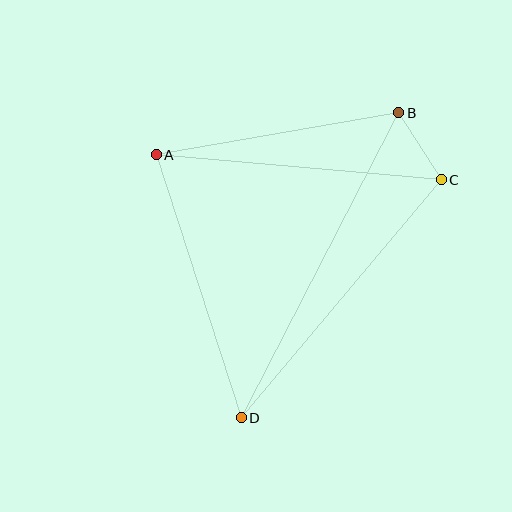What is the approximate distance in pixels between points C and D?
The distance between C and D is approximately 311 pixels.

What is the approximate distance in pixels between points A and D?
The distance between A and D is approximately 276 pixels.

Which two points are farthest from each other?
Points B and D are farthest from each other.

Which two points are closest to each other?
Points B and C are closest to each other.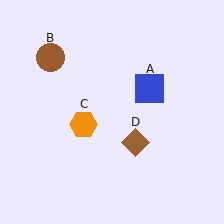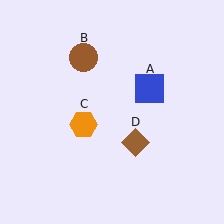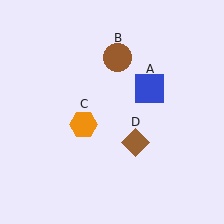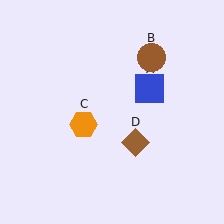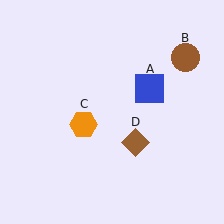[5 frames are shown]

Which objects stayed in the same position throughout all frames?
Blue square (object A) and orange hexagon (object C) and brown diamond (object D) remained stationary.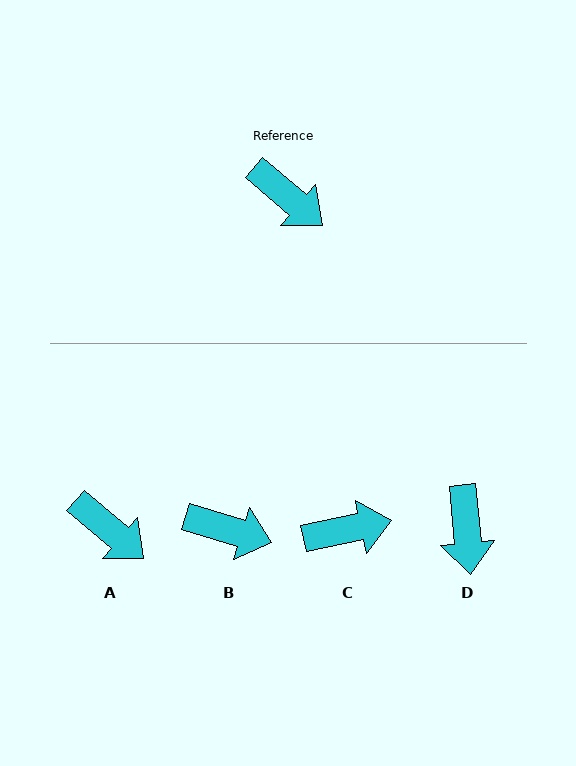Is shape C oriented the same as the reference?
No, it is off by about 52 degrees.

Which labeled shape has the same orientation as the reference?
A.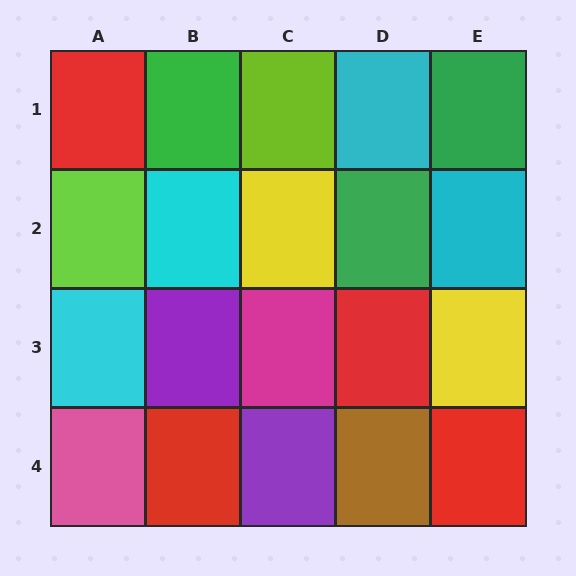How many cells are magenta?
1 cell is magenta.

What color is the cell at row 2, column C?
Yellow.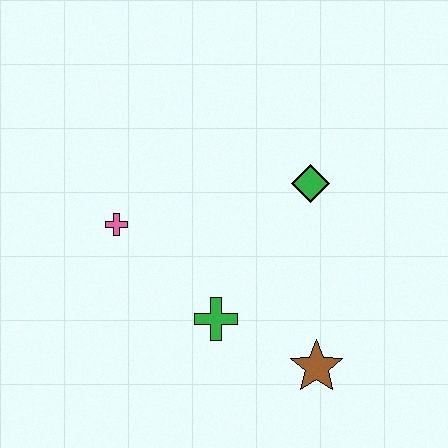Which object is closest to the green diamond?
The green cross is closest to the green diamond.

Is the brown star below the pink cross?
Yes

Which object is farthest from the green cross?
The green diamond is farthest from the green cross.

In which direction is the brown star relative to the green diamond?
The brown star is below the green diamond.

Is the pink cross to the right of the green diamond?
No